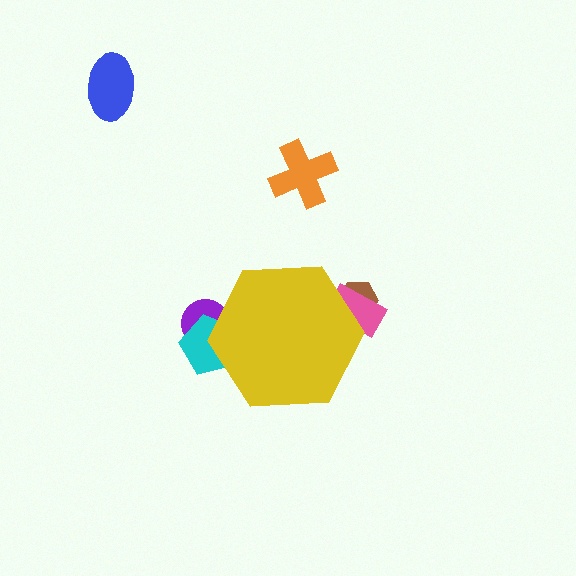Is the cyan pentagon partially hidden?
Yes, the cyan pentagon is partially hidden behind the yellow hexagon.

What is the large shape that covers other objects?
A yellow hexagon.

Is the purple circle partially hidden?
Yes, the purple circle is partially hidden behind the yellow hexagon.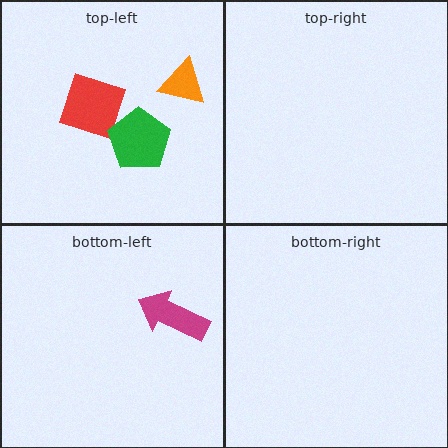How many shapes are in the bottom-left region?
1.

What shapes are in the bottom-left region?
The magenta arrow.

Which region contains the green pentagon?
The top-left region.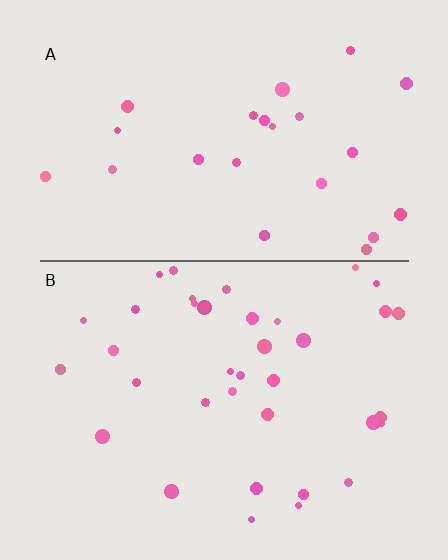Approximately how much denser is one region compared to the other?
Approximately 1.6× — region B over region A.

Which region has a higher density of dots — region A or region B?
B (the bottom).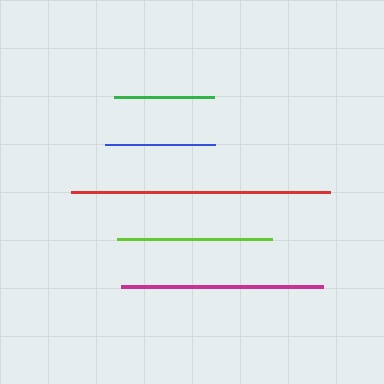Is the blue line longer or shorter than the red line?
The red line is longer than the blue line.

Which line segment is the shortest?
The green line is the shortest at approximately 100 pixels.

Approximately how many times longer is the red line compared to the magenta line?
The red line is approximately 1.3 times the length of the magenta line.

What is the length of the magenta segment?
The magenta segment is approximately 202 pixels long.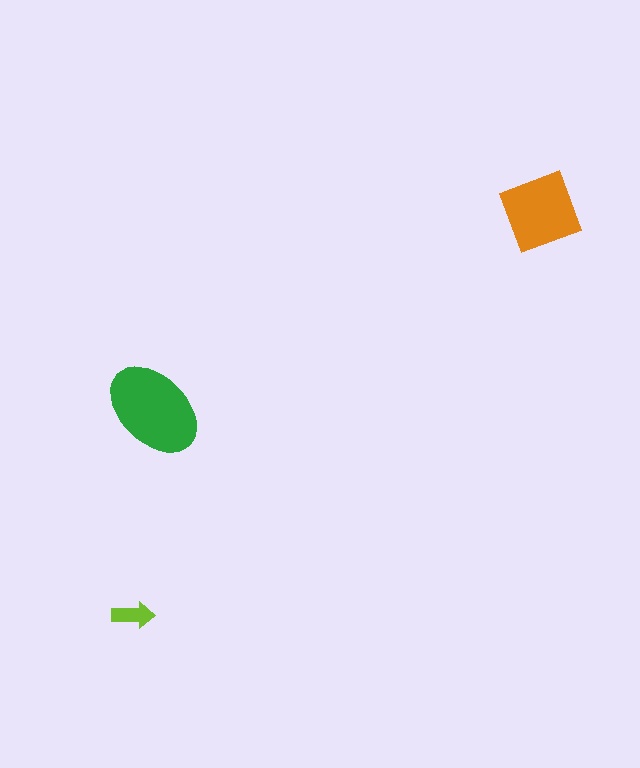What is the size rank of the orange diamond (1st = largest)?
2nd.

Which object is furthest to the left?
The lime arrow is leftmost.